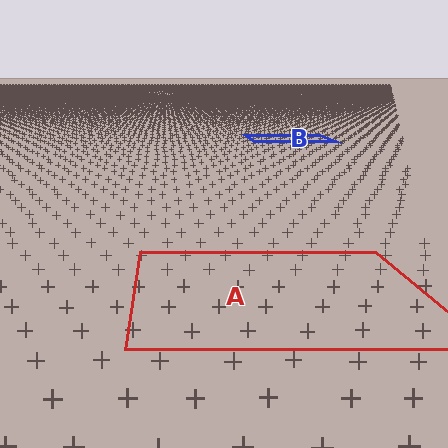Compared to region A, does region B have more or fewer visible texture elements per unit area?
Region B has more texture elements per unit area — they are packed more densely because it is farther away.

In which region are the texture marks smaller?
The texture marks are smaller in region B, because it is farther away.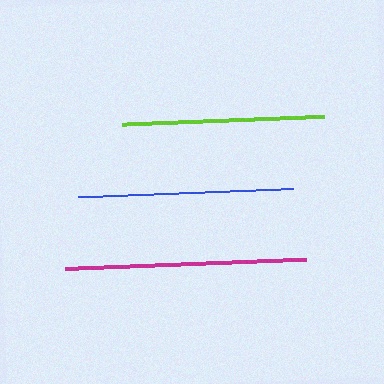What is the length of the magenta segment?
The magenta segment is approximately 241 pixels long.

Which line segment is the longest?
The magenta line is the longest at approximately 241 pixels.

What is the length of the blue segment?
The blue segment is approximately 215 pixels long.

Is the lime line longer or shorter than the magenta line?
The magenta line is longer than the lime line.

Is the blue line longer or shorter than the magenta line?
The magenta line is longer than the blue line.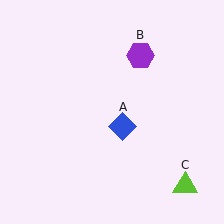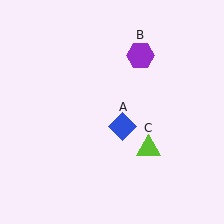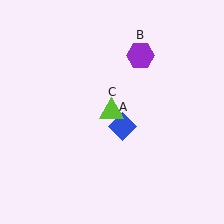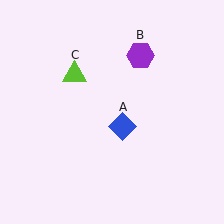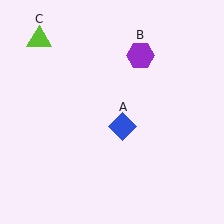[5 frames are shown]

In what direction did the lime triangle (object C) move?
The lime triangle (object C) moved up and to the left.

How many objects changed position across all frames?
1 object changed position: lime triangle (object C).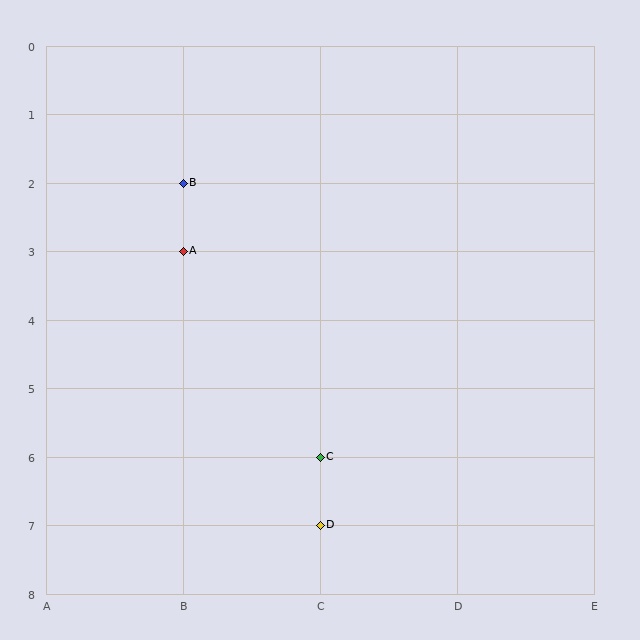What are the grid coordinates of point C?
Point C is at grid coordinates (C, 6).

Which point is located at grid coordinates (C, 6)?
Point C is at (C, 6).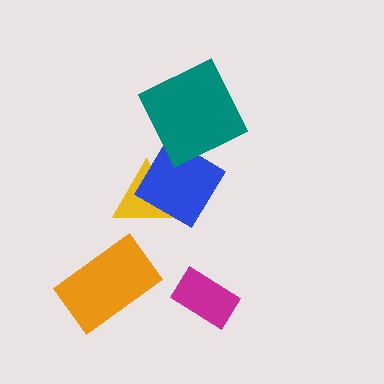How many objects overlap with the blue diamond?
2 objects overlap with the blue diamond.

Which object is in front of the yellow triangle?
The blue diamond is in front of the yellow triangle.